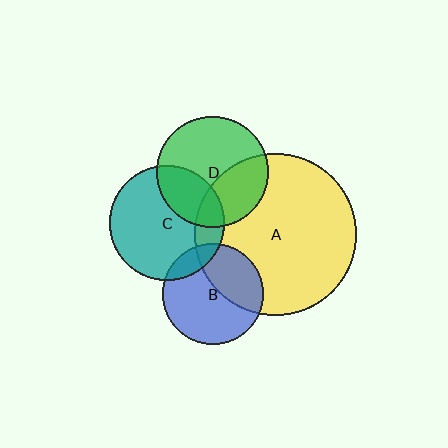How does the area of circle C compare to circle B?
Approximately 1.3 times.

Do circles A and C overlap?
Yes.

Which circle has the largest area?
Circle A (yellow).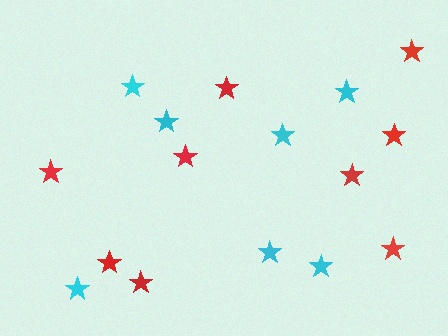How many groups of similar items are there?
There are 2 groups: one group of cyan stars (7) and one group of red stars (9).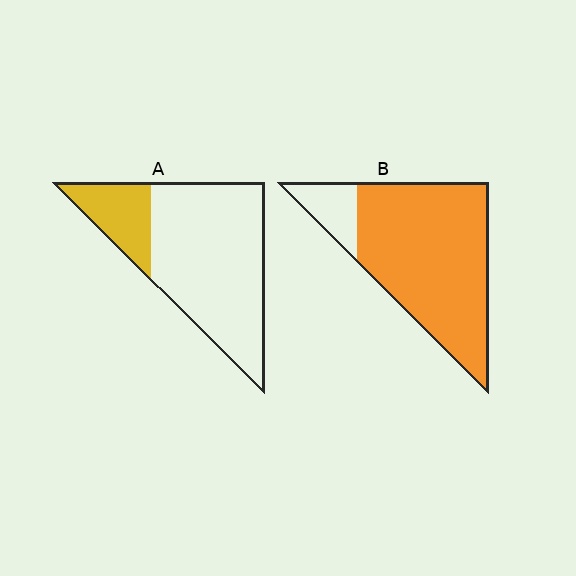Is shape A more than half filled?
No.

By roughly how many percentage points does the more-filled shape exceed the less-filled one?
By roughly 65 percentage points (B over A).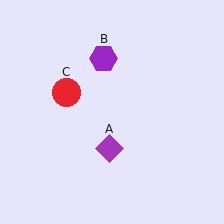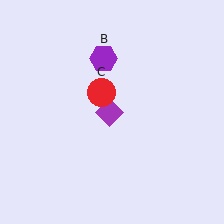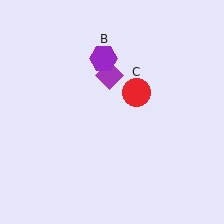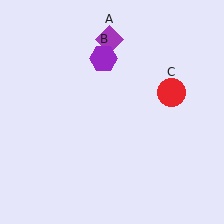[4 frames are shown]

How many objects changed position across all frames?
2 objects changed position: purple diamond (object A), red circle (object C).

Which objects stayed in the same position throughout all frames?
Purple hexagon (object B) remained stationary.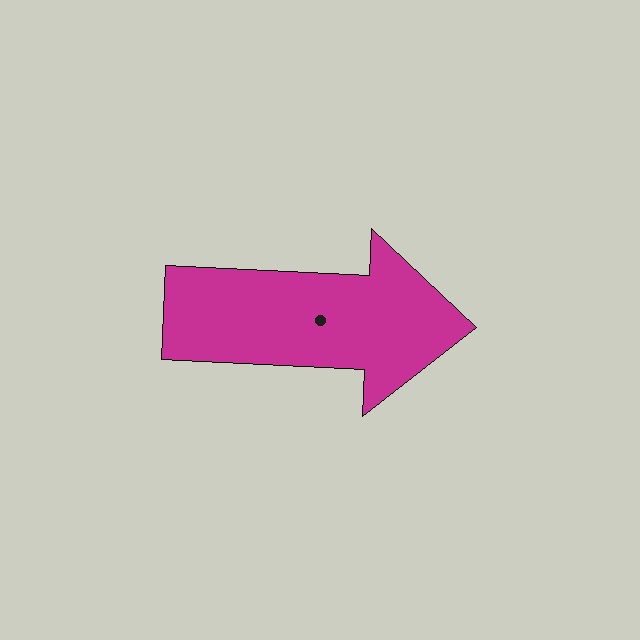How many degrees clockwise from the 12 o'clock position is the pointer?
Approximately 93 degrees.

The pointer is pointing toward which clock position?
Roughly 3 o'clock.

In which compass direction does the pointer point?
East.